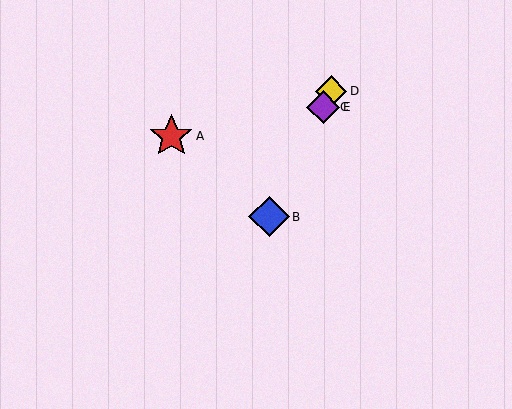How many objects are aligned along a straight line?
4 objects (B, C, D, E) are aligned along a straight line.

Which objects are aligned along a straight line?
Objects B, C, D, E are aligned along a straight line.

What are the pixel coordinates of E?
Object E is at (323, 107).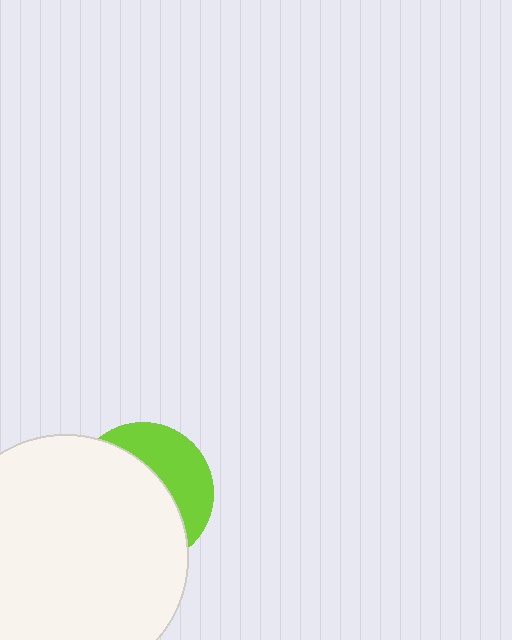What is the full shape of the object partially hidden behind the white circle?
The partially hidden object is a lime circle.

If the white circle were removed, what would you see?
You would see the complete lime circle.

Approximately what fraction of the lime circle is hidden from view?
Roughly 64% of the lime circle is hidden behind the white circle.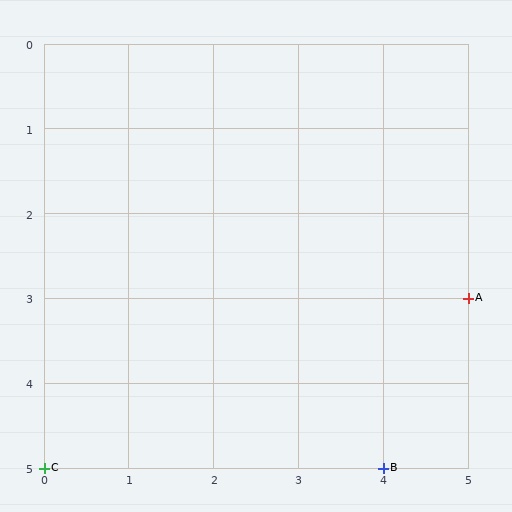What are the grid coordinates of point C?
Point C is at grid coordinates (0, 5).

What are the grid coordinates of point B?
Point B is at grid coordinates (4, 5).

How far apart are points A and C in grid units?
Points A and C are 5 columns and 2 rows apart (about 5.4 grid units diagonally).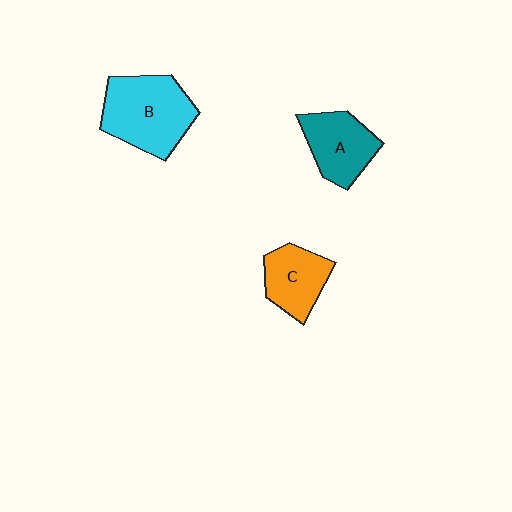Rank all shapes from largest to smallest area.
From largest to smallest: B (cyan), A (teal), C (orange).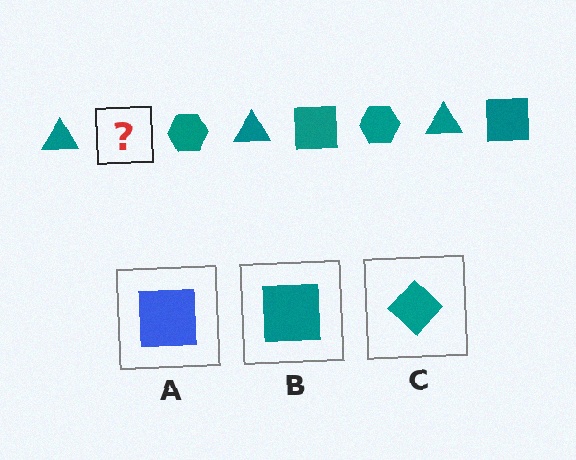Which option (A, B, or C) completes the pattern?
B.